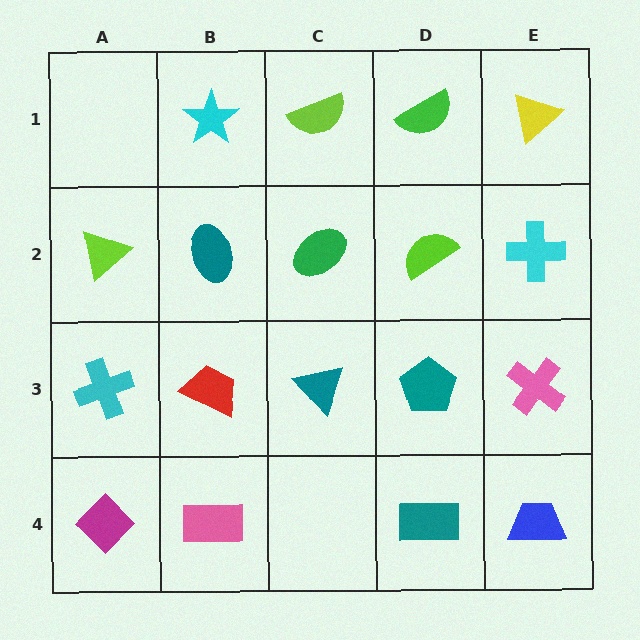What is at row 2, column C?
A green ellipse.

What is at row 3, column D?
A teal pentagon.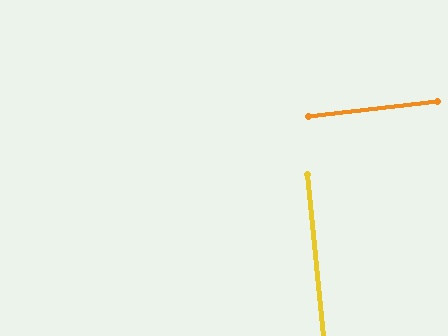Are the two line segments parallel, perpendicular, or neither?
Perpendicular — they meet at approximately 89°.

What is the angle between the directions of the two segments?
Approximately 89 degrees.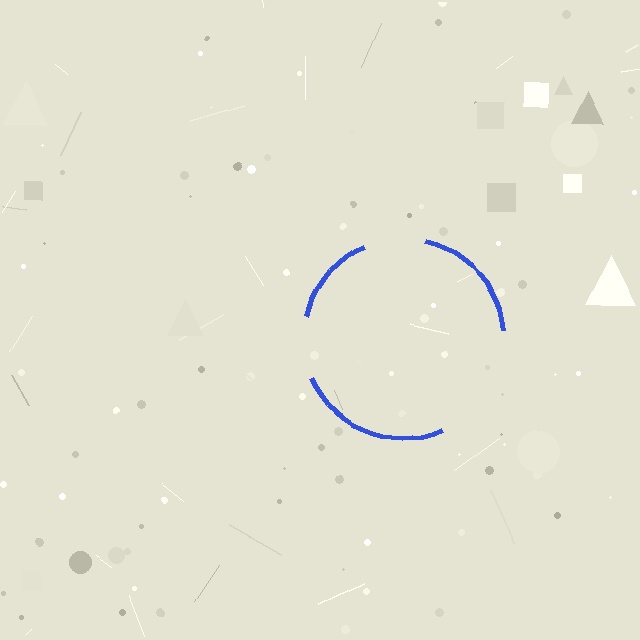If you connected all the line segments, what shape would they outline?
They would outline a circle.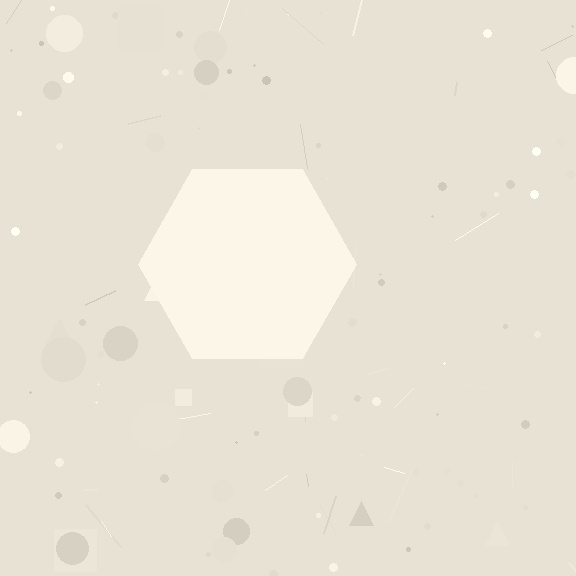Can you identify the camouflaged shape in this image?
The camouflaged shape is a hexagon.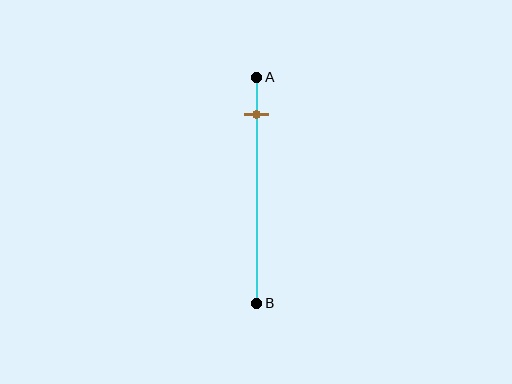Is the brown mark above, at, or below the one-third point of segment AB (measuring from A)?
The brown mark is above the one-third point of segment AB.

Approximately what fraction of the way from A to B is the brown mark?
The brown mark is approximately 15% of the way from A to B.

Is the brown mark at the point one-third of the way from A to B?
No, the mark is at about 15% from A, not at the 33% one-third point.